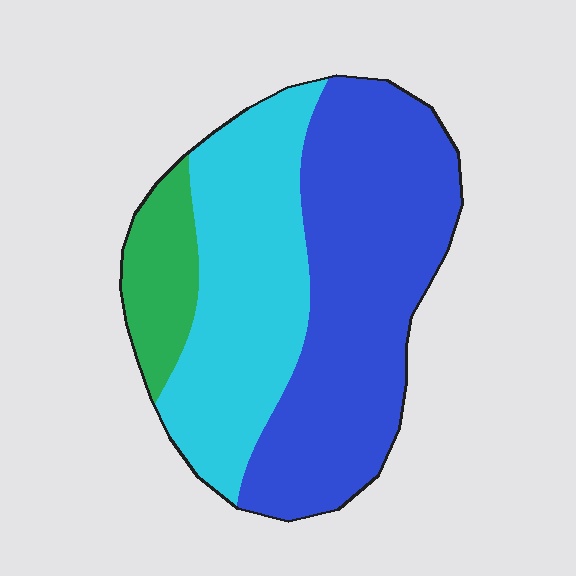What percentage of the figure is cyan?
Cyan covers around 35% of the figure.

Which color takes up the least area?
Green, at roughly 10%.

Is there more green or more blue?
Blue.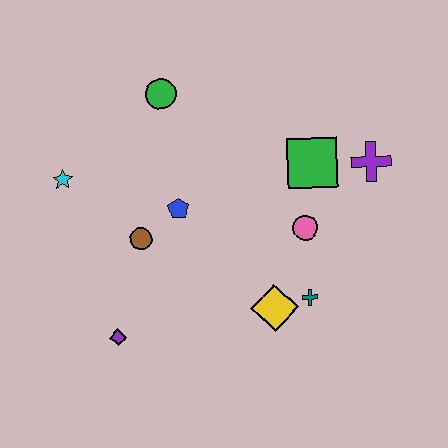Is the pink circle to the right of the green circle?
Yes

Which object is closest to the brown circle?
The blue pentagon is closest to the brown circle.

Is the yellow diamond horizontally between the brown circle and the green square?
Yes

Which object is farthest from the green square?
The purple diamond is farthest from the green square.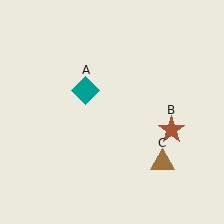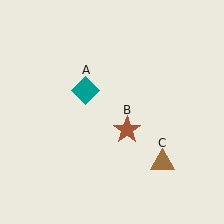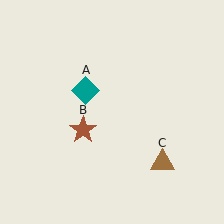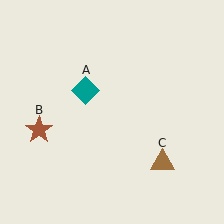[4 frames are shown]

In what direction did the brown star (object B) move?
The brown star (object B) moved left.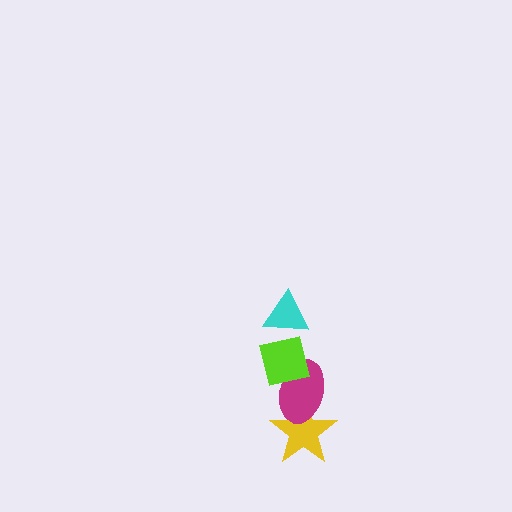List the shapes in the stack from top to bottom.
From top to bottom: the cyan triangle, the lime square, the magenta ellipse, the yellow star.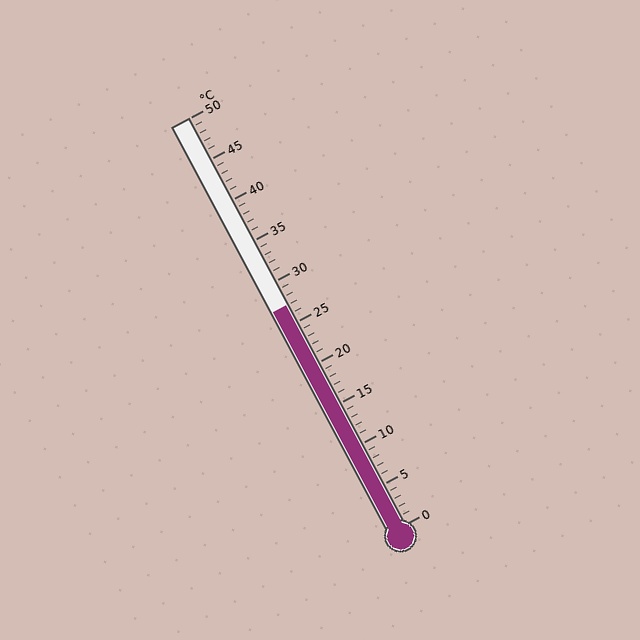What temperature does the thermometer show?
The thermometer shows approximately 27°C.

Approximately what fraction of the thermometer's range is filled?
The thermometer is filled to approximately 55% of its range.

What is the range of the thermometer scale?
The thermometer scale ranges from 0°C to 50°C.